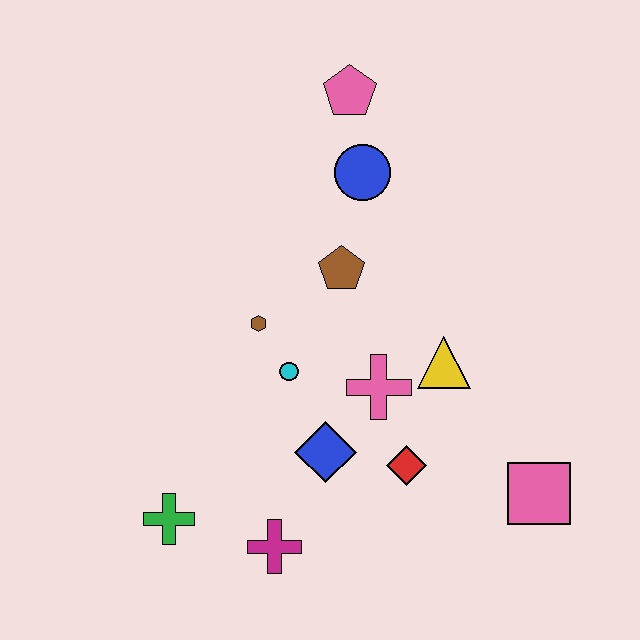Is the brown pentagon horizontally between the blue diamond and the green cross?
No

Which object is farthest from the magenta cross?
The pink pentagon is farthest from the magenta cross.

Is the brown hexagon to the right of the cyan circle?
No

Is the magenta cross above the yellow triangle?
No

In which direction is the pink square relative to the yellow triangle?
The pink square is below the yellow triangle.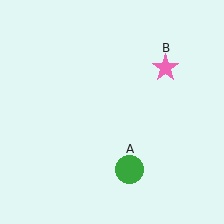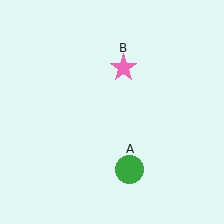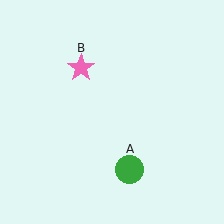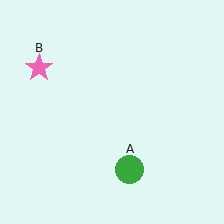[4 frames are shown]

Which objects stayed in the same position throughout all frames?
Green circle (object A) remained stationary.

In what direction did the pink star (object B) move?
The pink star (object B) moved left.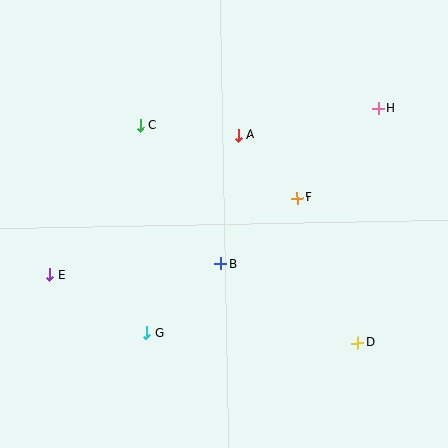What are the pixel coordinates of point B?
Point B is at (220, 264).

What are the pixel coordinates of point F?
Point F is at (297, 198).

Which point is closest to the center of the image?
Point B at (220, 264) is closest to the center.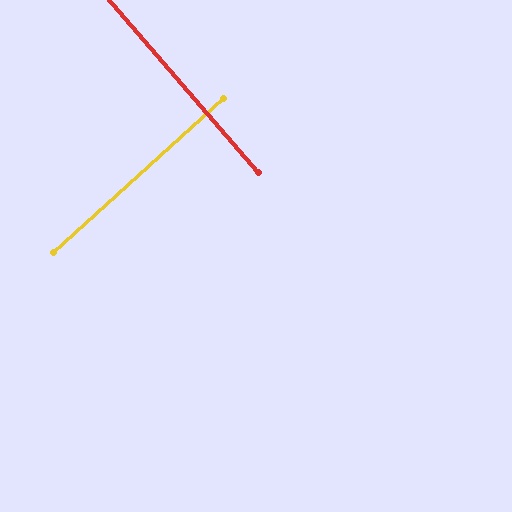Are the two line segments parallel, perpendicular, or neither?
Perpendicular — they meet at approximately 88°.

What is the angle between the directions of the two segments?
Approximately 88 degrees.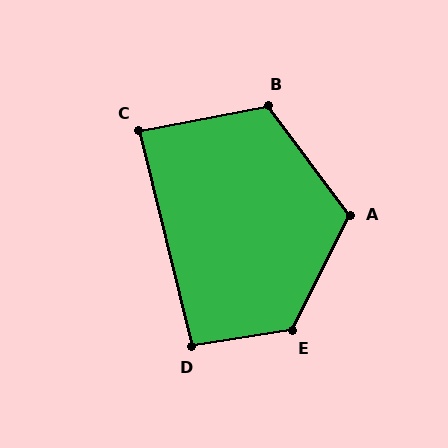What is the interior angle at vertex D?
Approximately 95 degrees (approximately right).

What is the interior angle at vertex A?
Approximately 117 degrees (obtuse).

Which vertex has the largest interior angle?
E, at approximately 126 degrees.